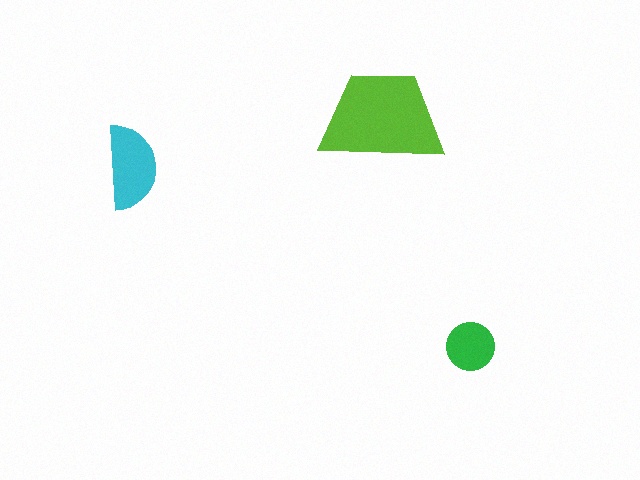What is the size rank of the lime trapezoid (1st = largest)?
1st.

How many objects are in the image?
There are 3 objects in the image.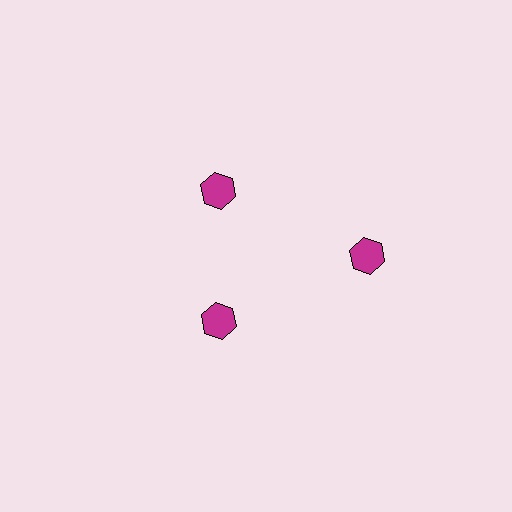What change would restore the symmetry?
The symmetry would be restored by moving it inward, back onto the ring so that all 3 hexagons sit at equal angles and equal distance from the center.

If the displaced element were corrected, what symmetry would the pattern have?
It would have 3-fold rotational symmetry — the pattern would map onto itself every 120 degrees.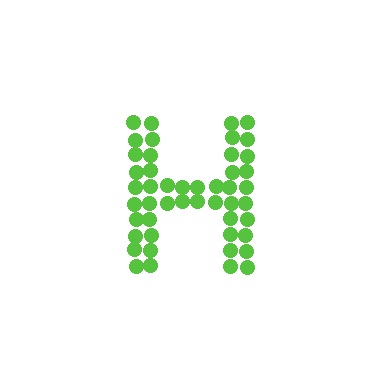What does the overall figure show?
The overall figure shows the letter H.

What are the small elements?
The small elements are circles.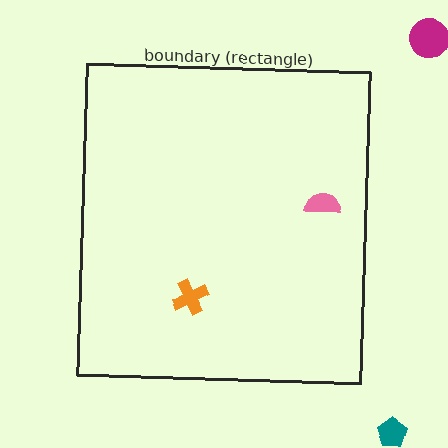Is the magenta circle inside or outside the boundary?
Outside.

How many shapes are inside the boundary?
2 inside, 2 outside.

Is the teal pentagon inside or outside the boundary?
Outside.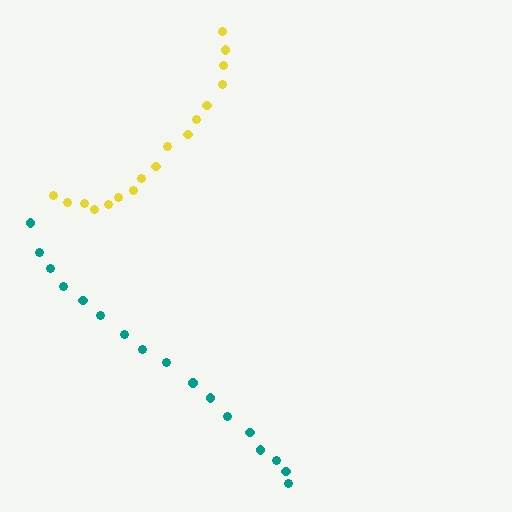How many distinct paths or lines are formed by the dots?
There are 2 distinct paths.